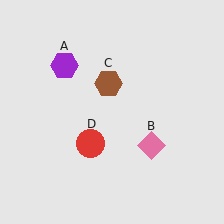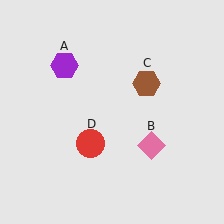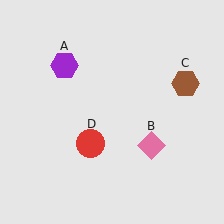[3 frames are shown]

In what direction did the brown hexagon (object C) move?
The brown hexagon (object C) moved right.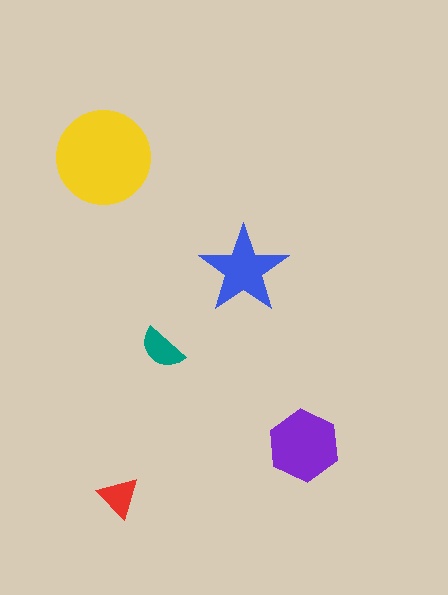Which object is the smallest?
The red triangle.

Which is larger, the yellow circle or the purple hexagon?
The yellow circle.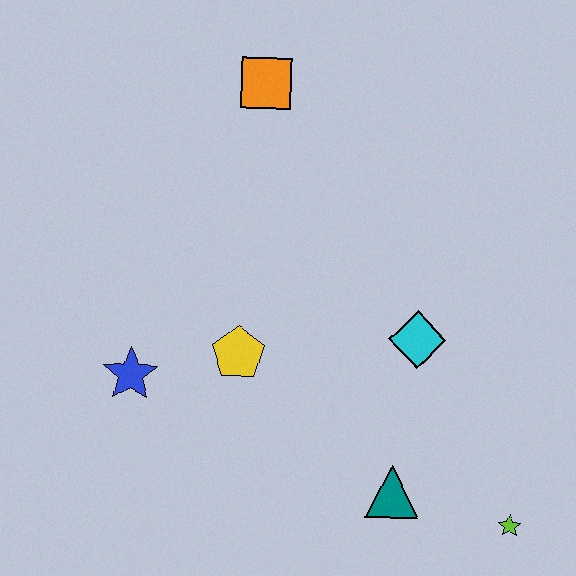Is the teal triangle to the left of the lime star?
Yes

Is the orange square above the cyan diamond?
Yes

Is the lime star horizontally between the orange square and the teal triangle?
No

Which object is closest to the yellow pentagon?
The blue star is closest to the yellow pentagon.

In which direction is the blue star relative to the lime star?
The blue star is to the left of the lime star.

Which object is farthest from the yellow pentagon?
The lime star is farthest from the yellow pentagon.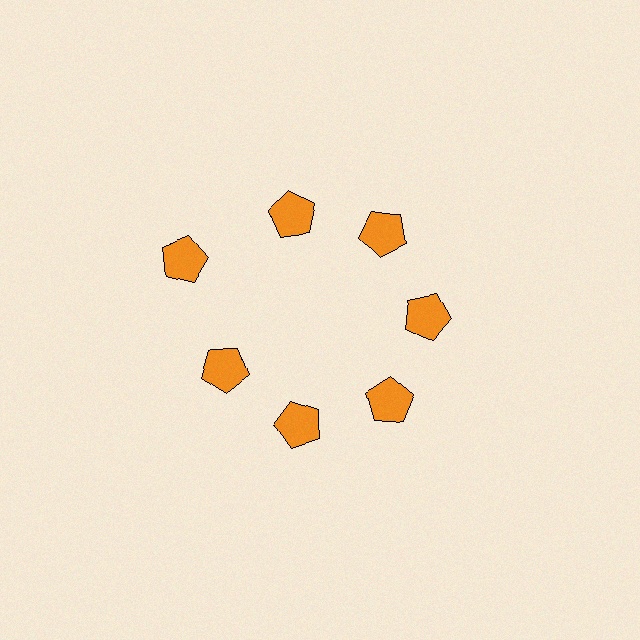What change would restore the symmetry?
The symmetry would be restored by moving it inward, back onto the ring so that all 7 pentagons sit at equal angles and equal distance from the center.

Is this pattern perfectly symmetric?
No. The 7 orange pentagons are arranged in a ring, but one element near the 10 o'clock position is pushed outward from the center, breaking the 7-fold rotational symmetry.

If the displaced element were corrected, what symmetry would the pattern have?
It would have 7-fold rotational symmetry — the pattern would map onto itself every 51 degrees.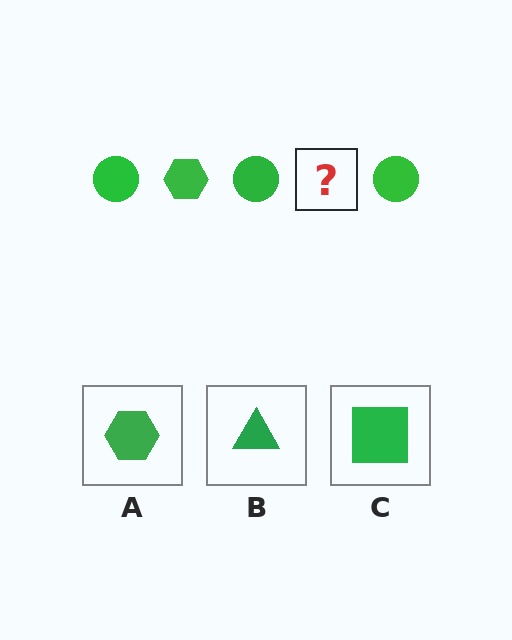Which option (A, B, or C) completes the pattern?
A.